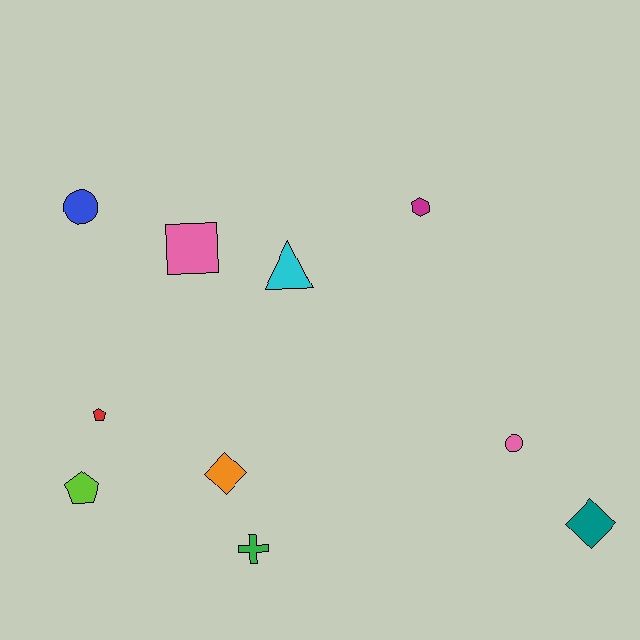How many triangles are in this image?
There is 1 triangle.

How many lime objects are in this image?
There is 1 lime object.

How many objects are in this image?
There are 10 objects.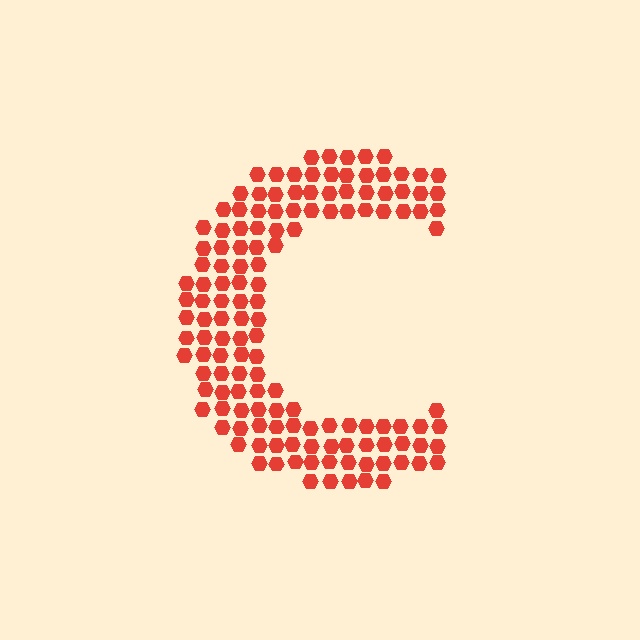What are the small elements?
The small elements are hexagons.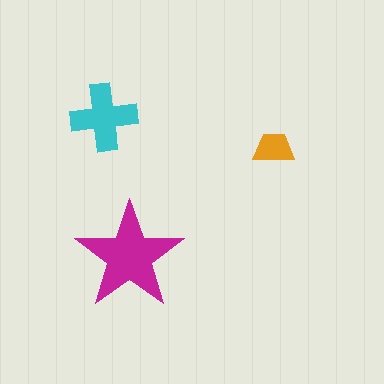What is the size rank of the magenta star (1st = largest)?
1st.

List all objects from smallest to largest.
The orange trapezoid, the cyan cross, the magenta star.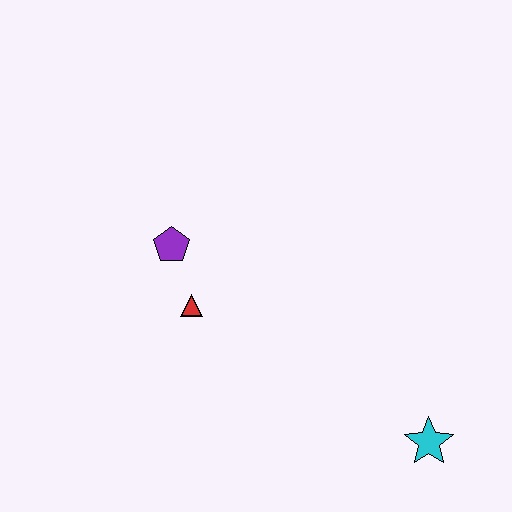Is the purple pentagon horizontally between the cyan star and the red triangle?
No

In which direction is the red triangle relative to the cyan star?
The red triangle is to the left of the cyan star.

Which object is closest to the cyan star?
The red triangle is closest to the cyan star.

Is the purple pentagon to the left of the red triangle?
Yes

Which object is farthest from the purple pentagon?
The cyan star is farthest from the purple pentagon.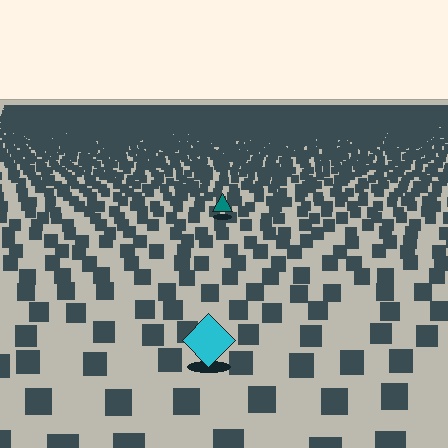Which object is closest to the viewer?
The cyan diamond is closest. The texture marks near it are larger and more spread out.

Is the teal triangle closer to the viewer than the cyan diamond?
No. The cyan diamond is closer — you can tell from the texture gradient: the ground texture is coarser near it.